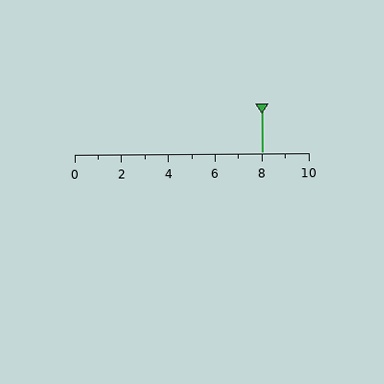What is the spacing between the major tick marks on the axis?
The major ticks are spaced 2 apart.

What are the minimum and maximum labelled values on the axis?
The axis runs from 0 to 10.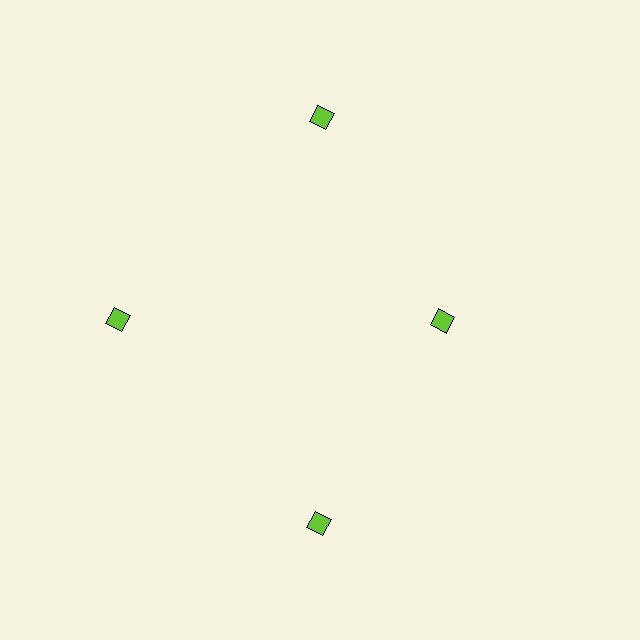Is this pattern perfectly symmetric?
No. The 4 lime diamonds are arranged in a ring, but one element near the 3 o'clock position is pulled inward toward the center, breaking the 4-fold rotational symmetry.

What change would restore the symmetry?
The symmetry would be restored by moving it outward, back onto the ring so that all 4 diamonds sit at equal angles and equal distance from the center.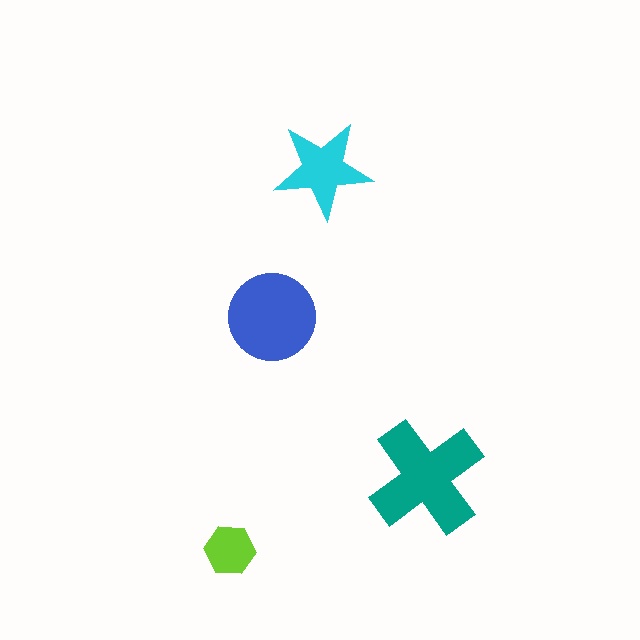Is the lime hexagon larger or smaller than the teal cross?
Smaller.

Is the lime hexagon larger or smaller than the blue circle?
Smaller.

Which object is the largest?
The teal cross.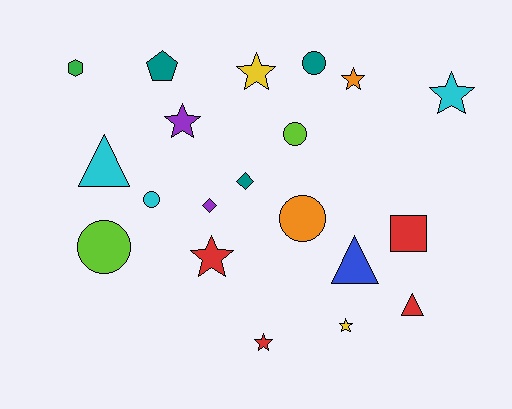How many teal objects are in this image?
There are 3 teal objects.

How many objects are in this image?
There are 20 objects.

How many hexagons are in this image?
There is 1 hexagon.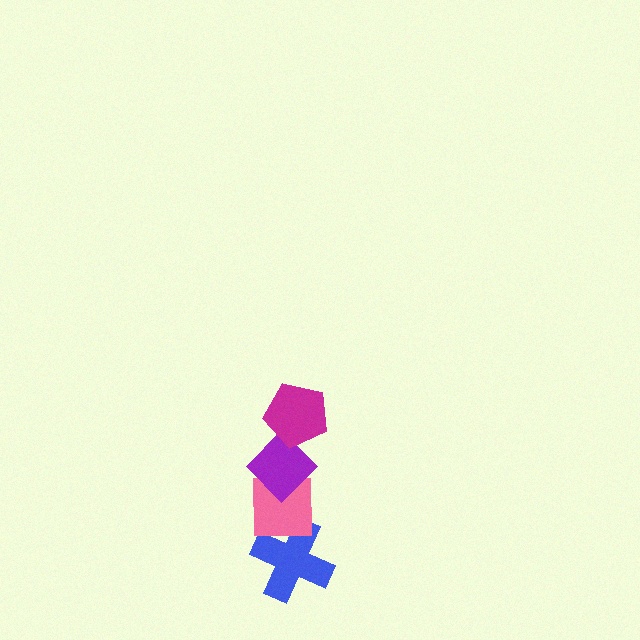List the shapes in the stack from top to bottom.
From top to bottom: the magenta pentagon, the purple diamond, the pink square, the blue cross.